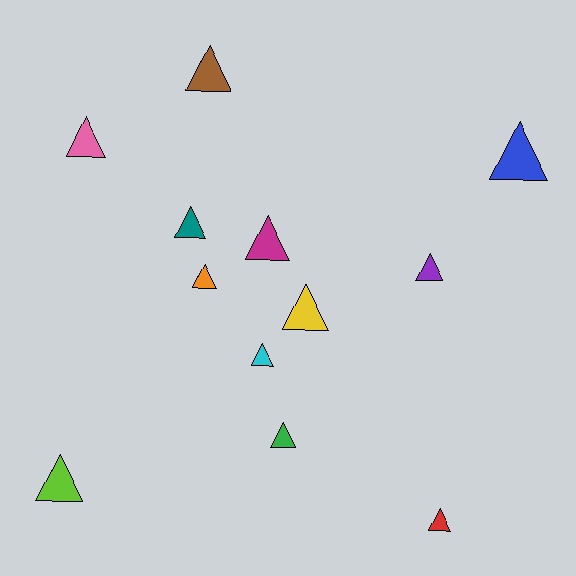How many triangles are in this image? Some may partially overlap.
There are 12 triangles.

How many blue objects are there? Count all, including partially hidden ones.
There is 1 blue object.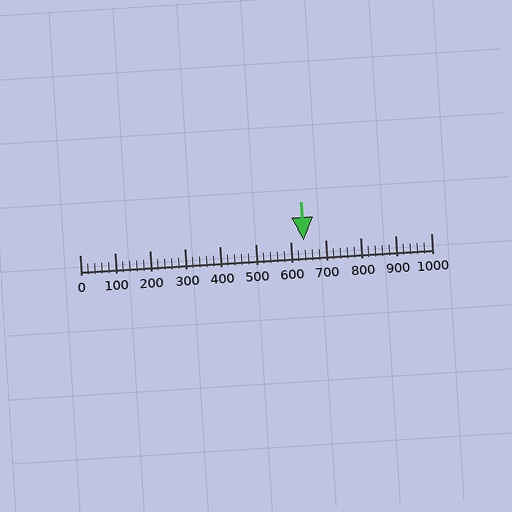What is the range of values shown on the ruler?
The ruler shows values from 0 to 1000.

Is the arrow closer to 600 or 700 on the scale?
The arrow is closer to 600.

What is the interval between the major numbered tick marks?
The major tick marks are spaced 100 units apart.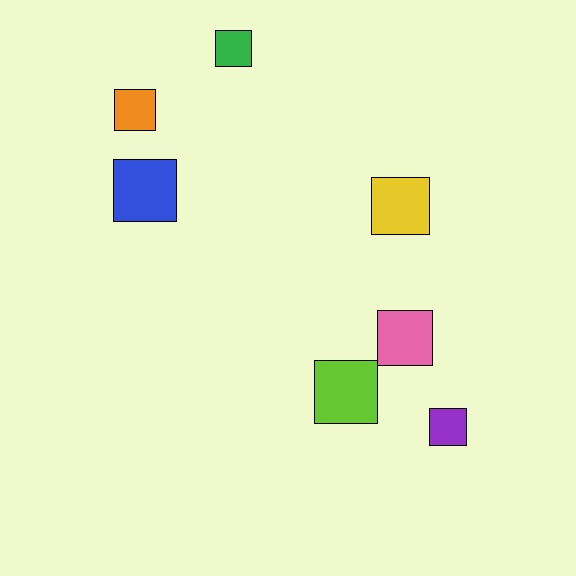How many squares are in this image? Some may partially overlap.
There are 7 squares.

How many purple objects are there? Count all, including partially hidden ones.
There is 1 purple object.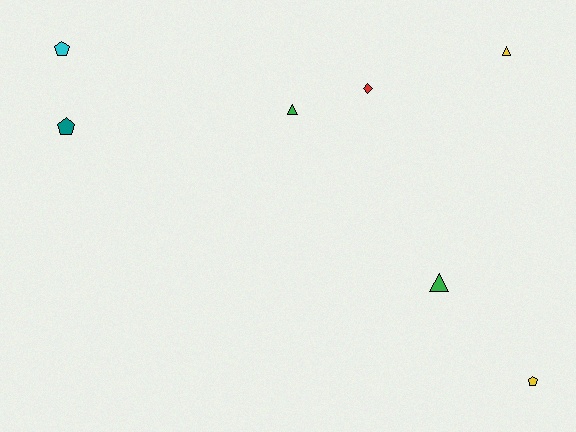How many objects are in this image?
There are 7 objects.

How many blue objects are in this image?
There are no blue objects.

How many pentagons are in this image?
There are 3 pentagons.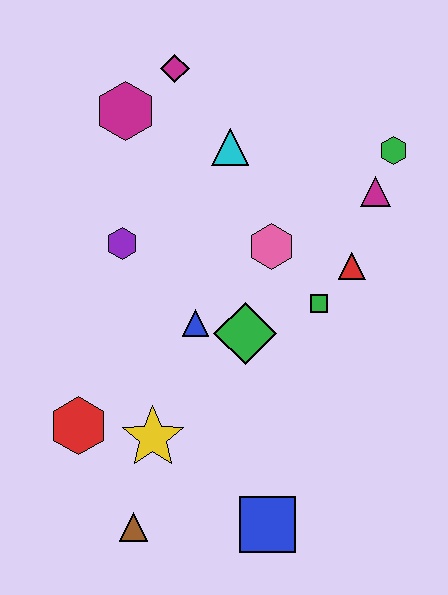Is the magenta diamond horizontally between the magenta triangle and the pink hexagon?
No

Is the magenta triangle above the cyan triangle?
No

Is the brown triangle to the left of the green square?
Yes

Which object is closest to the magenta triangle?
The green hexagon is closest to the magenta triangle.